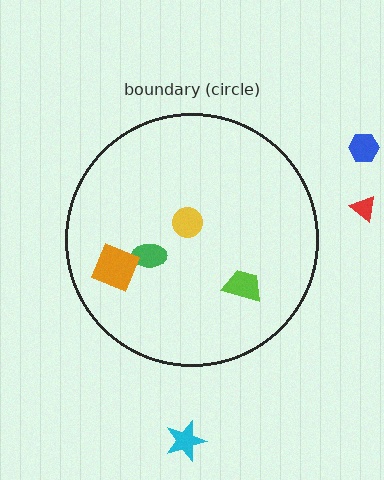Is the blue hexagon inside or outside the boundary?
Outside.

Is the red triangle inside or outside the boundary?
Outside.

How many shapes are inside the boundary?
4 inside, 3 outside.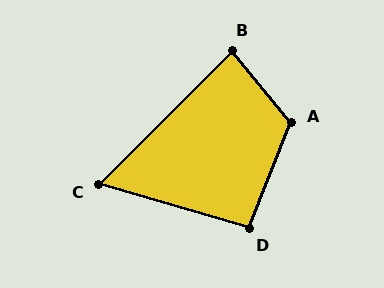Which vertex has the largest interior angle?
A, at approximately 119 degrees.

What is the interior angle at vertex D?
Approximately 95 degrees (obtuse).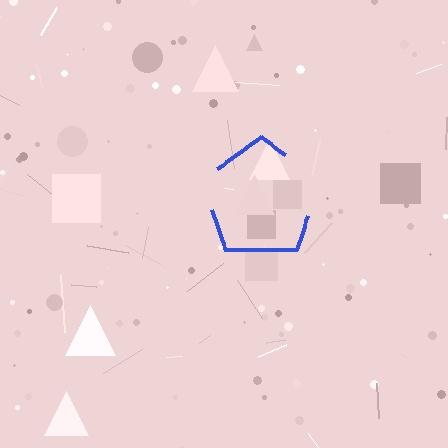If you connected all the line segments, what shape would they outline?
They would outline a pentagon.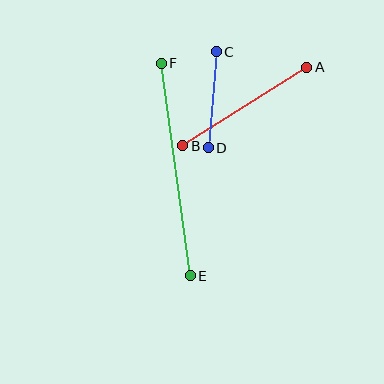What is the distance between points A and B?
The distance is approximately 147 pixels.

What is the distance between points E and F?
The distance is approximately 215 pixels.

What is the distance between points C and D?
The distance is approximately 96 pixels.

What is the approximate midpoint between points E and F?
The midpoint is at approximately (176, 170) pixels.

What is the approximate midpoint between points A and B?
The midpoint is at approximately (245, 106) pixels.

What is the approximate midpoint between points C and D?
The midpoint is at approximately (212, 100) pixels.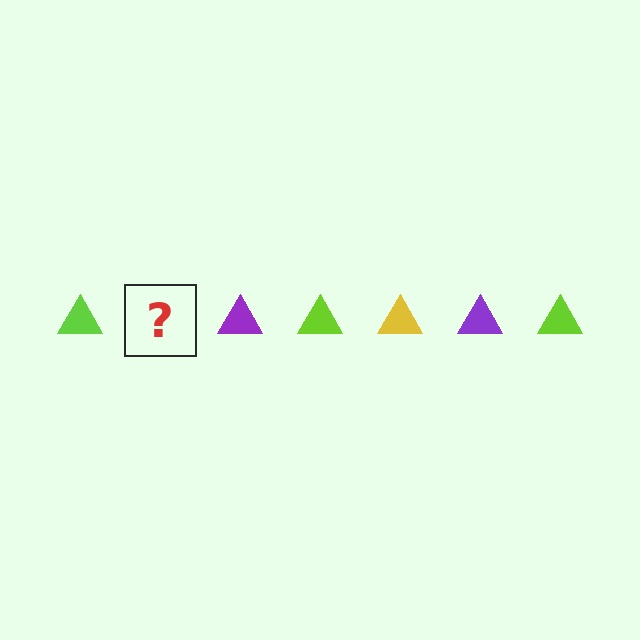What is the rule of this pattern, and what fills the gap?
The rule is that the pattern cycles through lime, yellow, purple triangles. The gap should be filled with a yellow triangle.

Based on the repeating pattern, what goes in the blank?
The blank should be a yellow triangle.